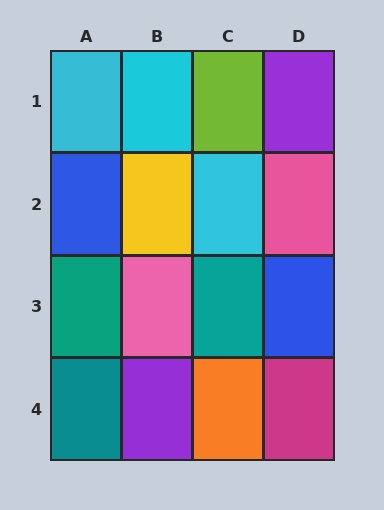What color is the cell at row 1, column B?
Cyan.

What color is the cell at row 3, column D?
Blue.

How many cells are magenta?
1 cell is magenta.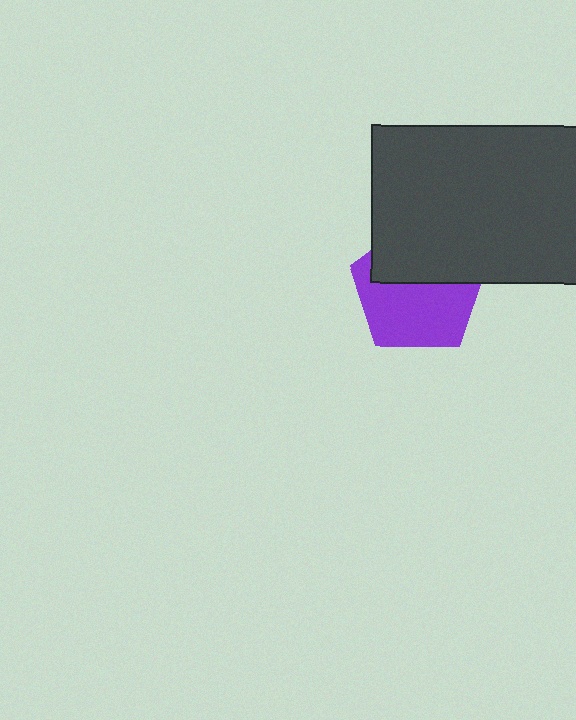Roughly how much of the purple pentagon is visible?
About half of it is visible (roughly 57%).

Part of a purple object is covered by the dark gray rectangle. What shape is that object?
It is a pentagon.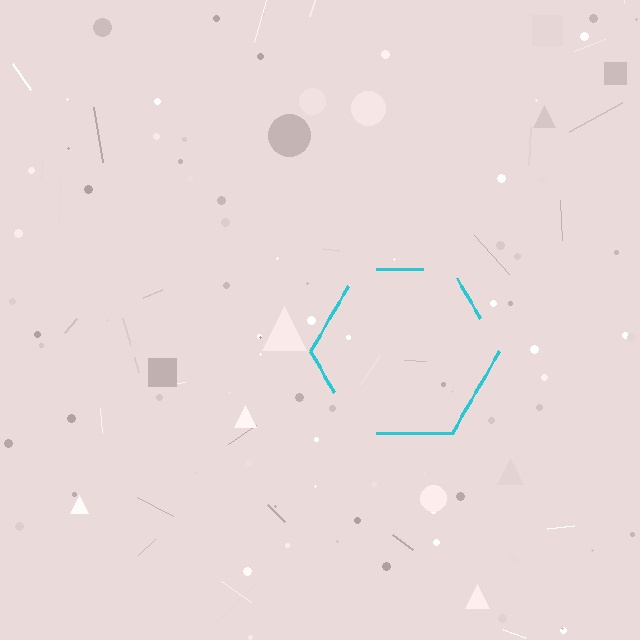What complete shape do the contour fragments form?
The contour fragments form a hexagon.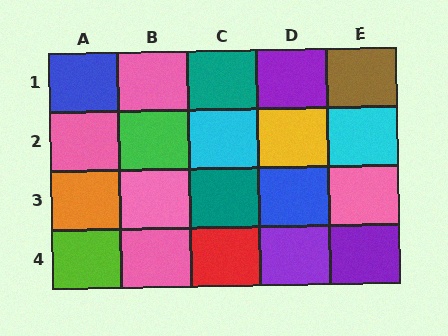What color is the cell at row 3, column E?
Pink.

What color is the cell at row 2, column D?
Yellow.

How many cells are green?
1 cell is green.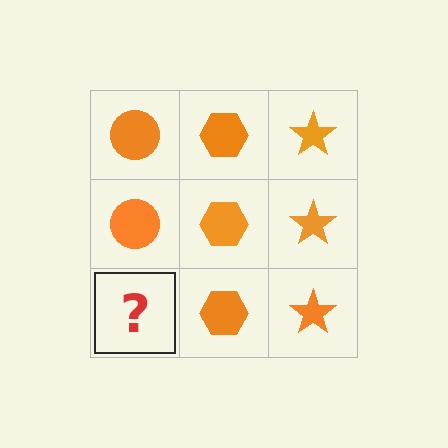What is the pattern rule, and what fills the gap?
The rule is that each column has a consistent shape. The gap should be filled with an orange circle.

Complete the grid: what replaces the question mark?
The question mark should be replaced with an orange circle.